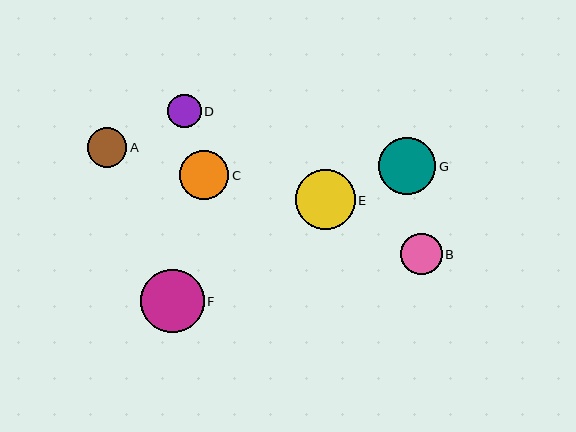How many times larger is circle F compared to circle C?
Circle F is approximately 1.3 times the size of circle C.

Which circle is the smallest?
Circle D is the smallest with a size of approximately 34 pixels.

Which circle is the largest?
Circle F is the largest with a size of approximately 63 pixels.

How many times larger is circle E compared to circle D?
Circle E is approximately 1.8 times the size of circle D.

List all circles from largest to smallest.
From largest to smallest: F, E, G, C, B, A, D.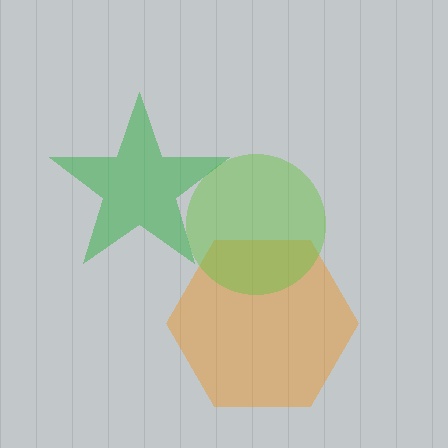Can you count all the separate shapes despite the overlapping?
Yes, there are 3 separate shapes.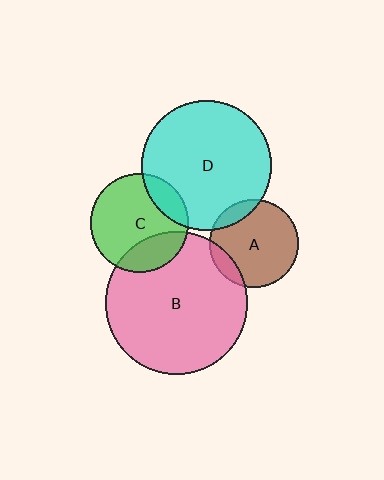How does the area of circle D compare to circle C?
Approximately 1.7 times.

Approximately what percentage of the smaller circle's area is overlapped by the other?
Approximately 15%.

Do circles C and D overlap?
Yes.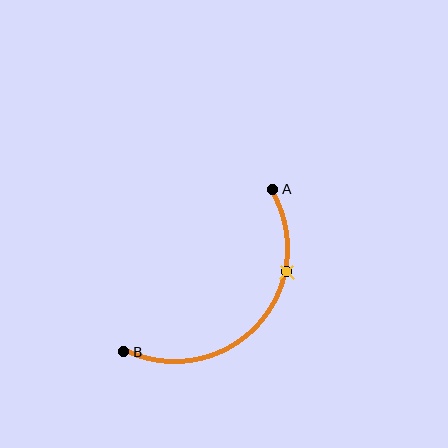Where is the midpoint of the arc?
The arc midpoint is the point on the curve farthest from the straight line joining A and B. It sits below and to the right of that line.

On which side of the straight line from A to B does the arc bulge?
The arc bulges below and to the right of the straight line connecting A and B.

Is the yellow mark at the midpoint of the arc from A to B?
No. The yellow mark lies on the arc but is closer to endpoint A. The arc midpoint would be at the point on the curve equidistant along the arc from both A and B.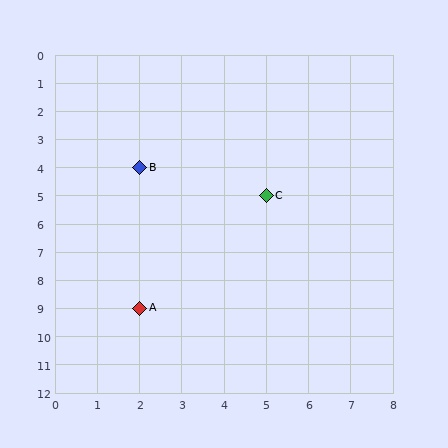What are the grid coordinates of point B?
Point B is at grid coordinates (2, 4).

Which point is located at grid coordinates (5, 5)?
Point C is at (5, 5).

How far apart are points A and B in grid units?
Points A and B are 5 rows apart.